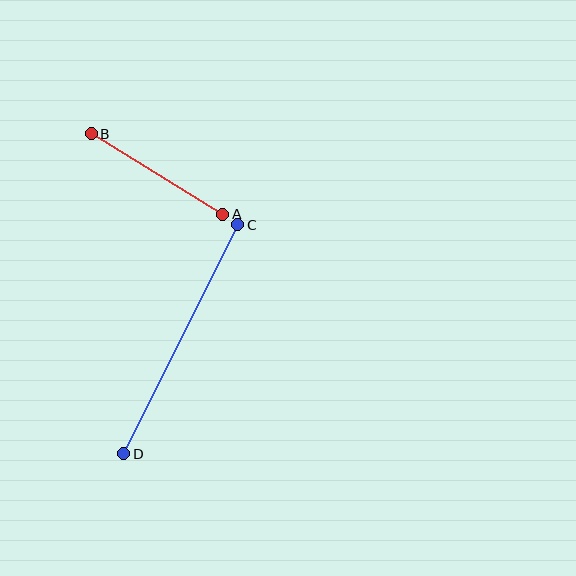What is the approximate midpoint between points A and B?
The midpoint is at approximately (157, 174) pixels.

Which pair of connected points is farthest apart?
Points C and D are farthest apart.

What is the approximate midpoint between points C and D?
The midpoint is at approximately (181, 339) pixels.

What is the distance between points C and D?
The distance is approximately 256 pixels.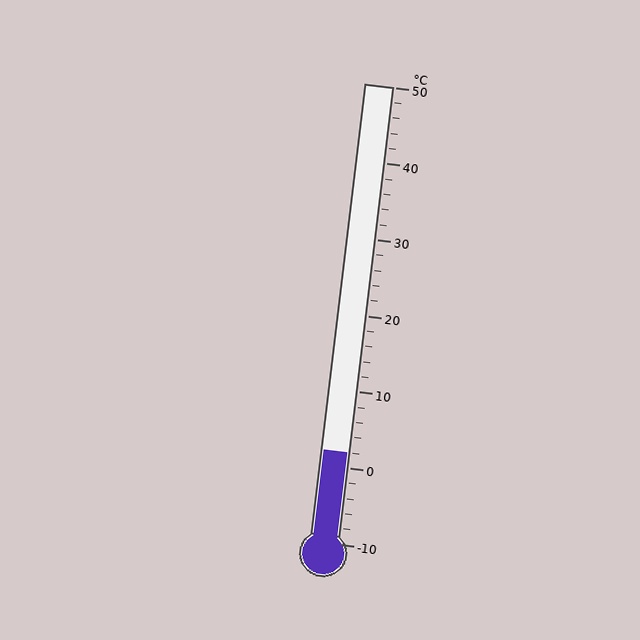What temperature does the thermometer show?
The thermometer shows approximately 2°C.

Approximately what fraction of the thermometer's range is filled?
The thermometer is filled to approximately 20% of its range.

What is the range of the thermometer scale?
The thermometer scale ranges from -10°C to 50°C.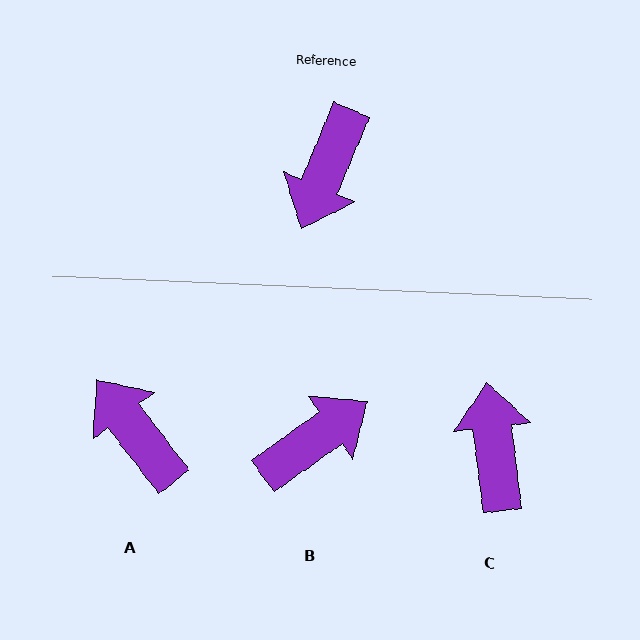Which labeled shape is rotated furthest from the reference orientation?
C, about 151 degrees away.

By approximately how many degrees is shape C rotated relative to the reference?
Approximately 151 degrees clockwise.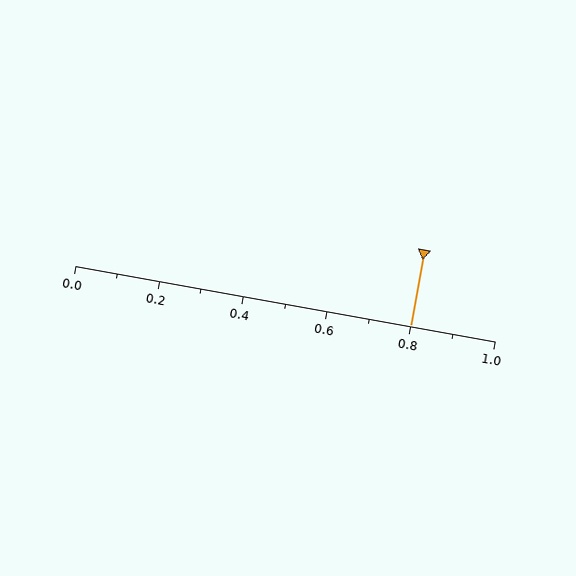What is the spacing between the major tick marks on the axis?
The major ticks are spaced 0.2 apart.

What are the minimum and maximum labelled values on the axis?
The axis runs from 0.0 to 1.0.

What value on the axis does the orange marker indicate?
The marker indicates approximately 0.8.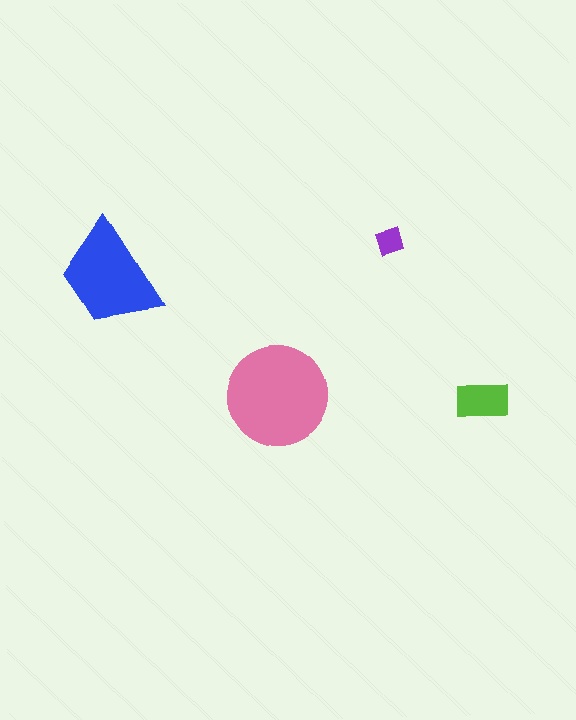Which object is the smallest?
The purple diamond.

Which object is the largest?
The pink circle.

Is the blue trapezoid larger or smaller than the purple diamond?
Larger.